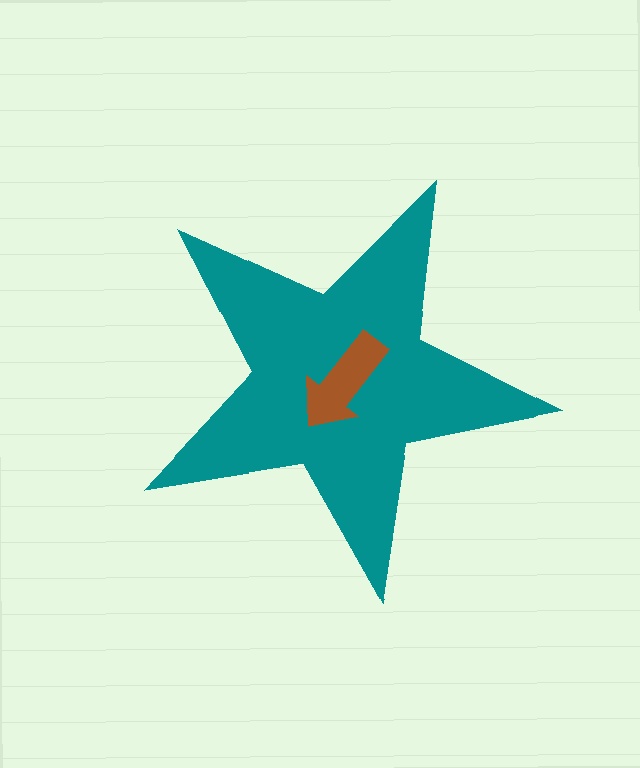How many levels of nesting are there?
2.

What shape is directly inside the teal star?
The brown arrow.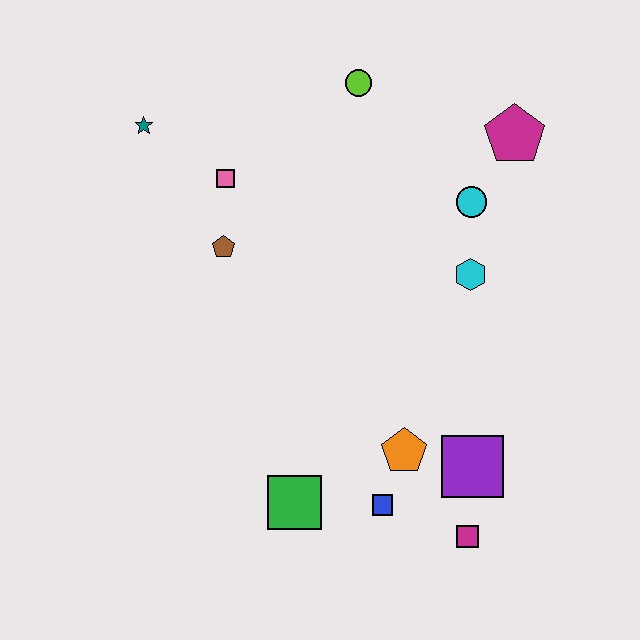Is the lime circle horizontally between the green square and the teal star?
No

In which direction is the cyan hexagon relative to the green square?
The cyan hexagon is above the green square.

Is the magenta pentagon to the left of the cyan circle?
No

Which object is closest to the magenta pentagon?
The cyan circle is closest to the magenta pentagon.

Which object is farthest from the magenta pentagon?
The green square is farthest from the magenta pentagon.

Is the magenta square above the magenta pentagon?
No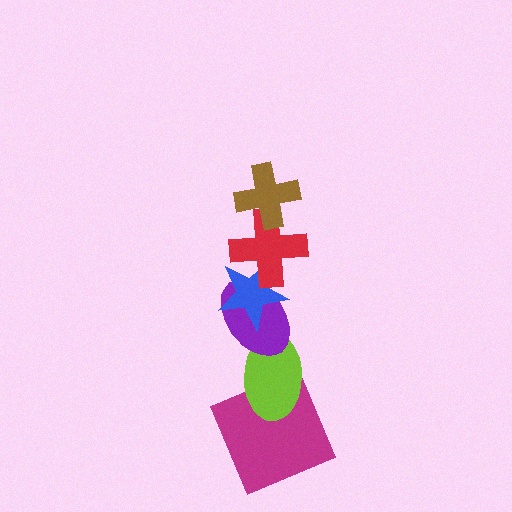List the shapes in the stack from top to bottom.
From top to bottom: the brown cross, the red cross, the blue star, the purple ellipse, the lime ellipse, the magenta square.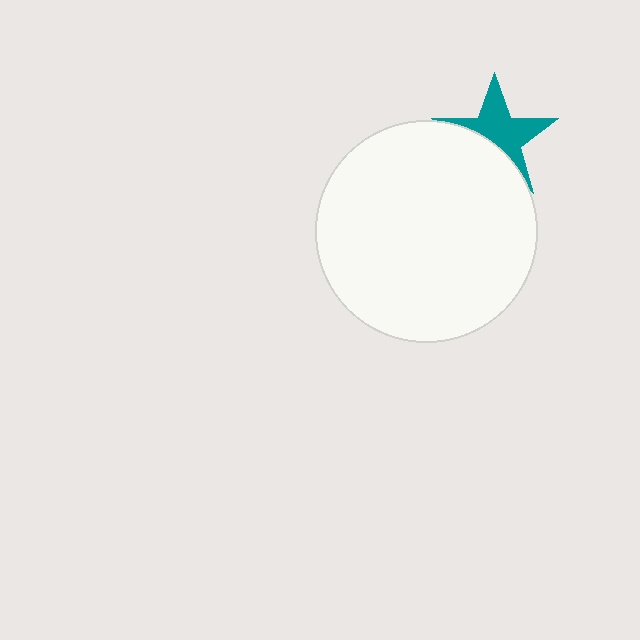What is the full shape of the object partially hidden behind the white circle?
The partially hidden object is a teal star.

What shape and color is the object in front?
The object in front is a white circle.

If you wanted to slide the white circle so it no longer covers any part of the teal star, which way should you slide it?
Slide it down — that is the most direct way to separate the two shapes.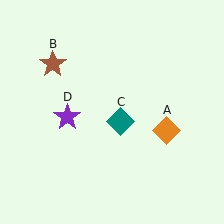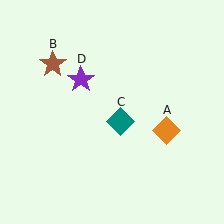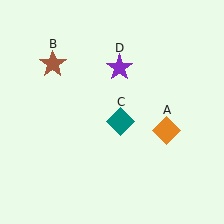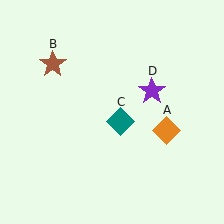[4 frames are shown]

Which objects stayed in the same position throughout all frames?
Orange diamond (object A) and brown star (object B) and teal diamond (object C) remained stationary.